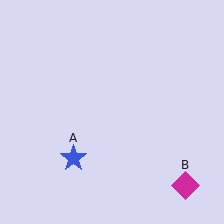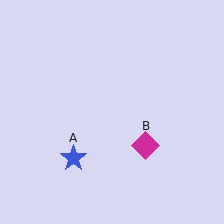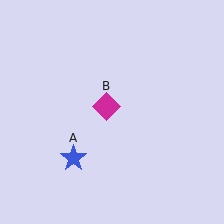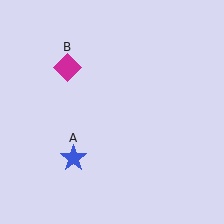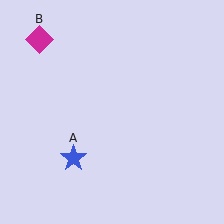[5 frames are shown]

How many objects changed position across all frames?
1 object changed position: magenta diamond (object B).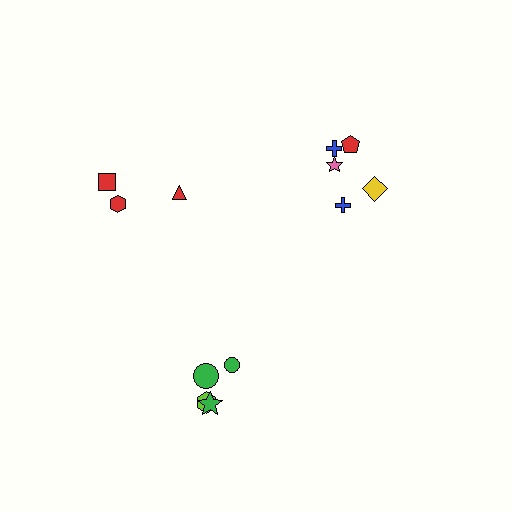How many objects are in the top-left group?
There are 3 objects.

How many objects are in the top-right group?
There are 5 objects.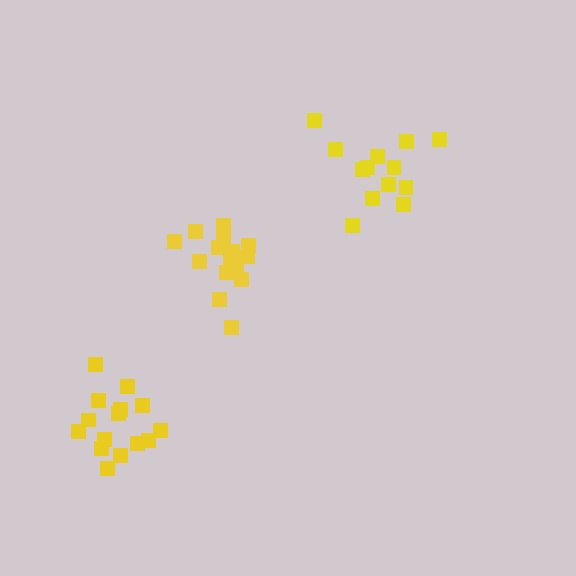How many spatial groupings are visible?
There are 3 spatial groupings.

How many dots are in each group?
Group 1: 15 dots, Group 2: 13 dots, Group 3: 15 dots (43 total).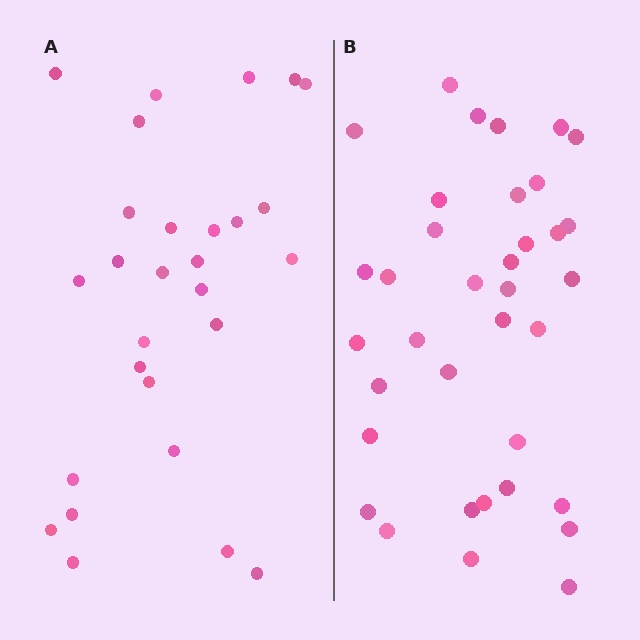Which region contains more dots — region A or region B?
Region B (the right region) has more dots.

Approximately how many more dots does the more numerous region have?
Region B has roughly 8 or so more dots than region A.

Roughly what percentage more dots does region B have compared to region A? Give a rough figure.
About 30% more.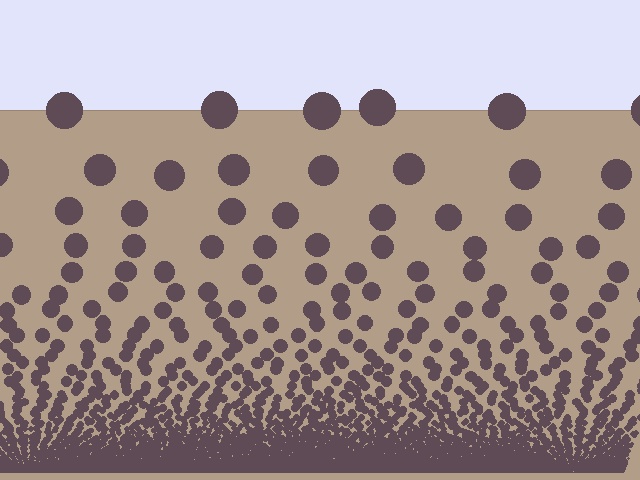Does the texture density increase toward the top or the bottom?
Density increases toward the bottom.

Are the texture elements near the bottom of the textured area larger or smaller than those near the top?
Smaller. The gradient is inverted — elements near the bottom are smaller and denser.